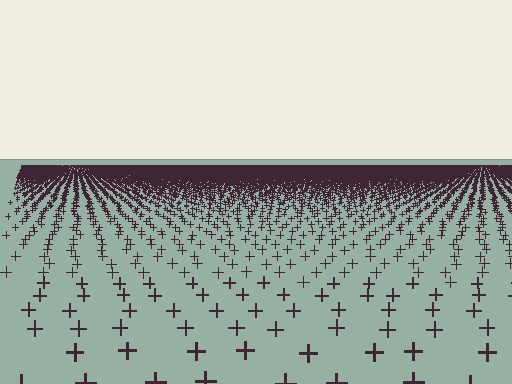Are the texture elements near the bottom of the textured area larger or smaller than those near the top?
Larger. Near the bottom, elements are closer to the viewer and appear at a bigger on-screen size.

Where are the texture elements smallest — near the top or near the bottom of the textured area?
Near the top.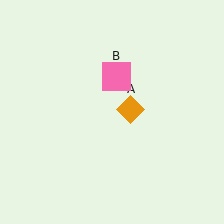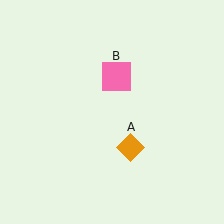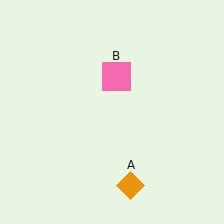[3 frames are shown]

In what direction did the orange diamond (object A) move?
The orange diamond (object A) moved down.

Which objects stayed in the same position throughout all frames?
Pink square (object B) remained stationary.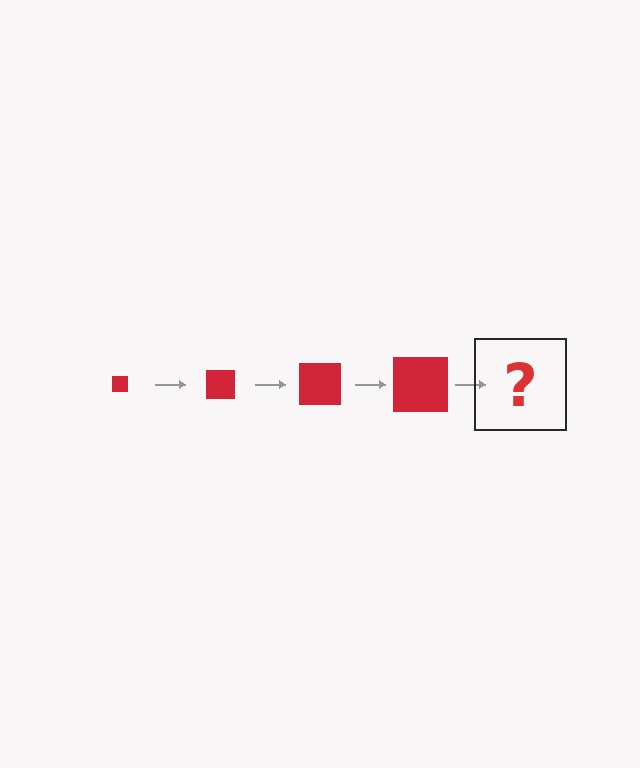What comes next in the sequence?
The next element should be a red square, larger than the previous one.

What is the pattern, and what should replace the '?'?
The pattern is that the square gets progressively larger each step. The '?' should be a red square, larger than the previous one.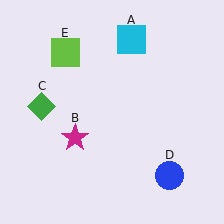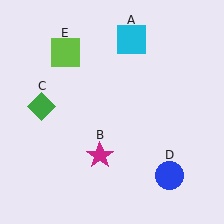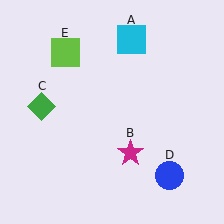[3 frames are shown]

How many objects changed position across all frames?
1 object changed position: magenta star (object B).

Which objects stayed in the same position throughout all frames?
Cyan square (object A) and green diamond (object C) and blue circle (object D) and lime square (object E) remained stationary.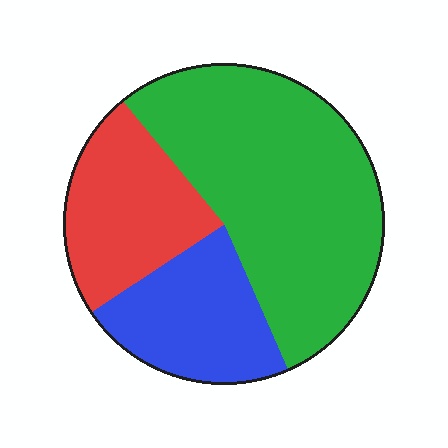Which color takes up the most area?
Green, at roughly 55%.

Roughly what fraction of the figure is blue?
Blue covers about 20% of the figure.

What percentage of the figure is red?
Red takes up about one quarter (1/4) of the figure.